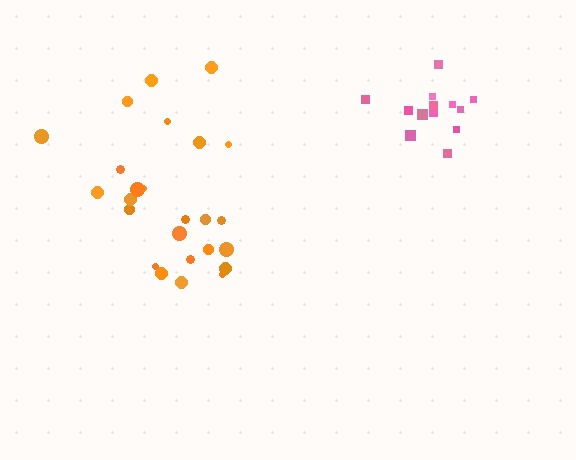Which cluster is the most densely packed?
Pink.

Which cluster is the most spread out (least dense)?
Orange.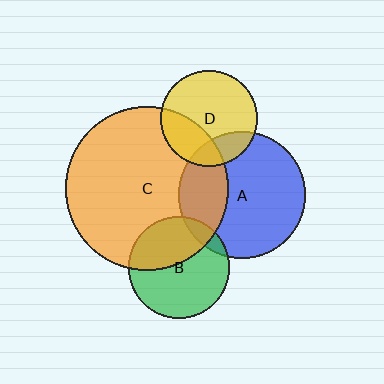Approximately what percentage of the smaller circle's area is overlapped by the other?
Approximately 10%.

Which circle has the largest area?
Circle C (orange).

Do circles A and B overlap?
Yes.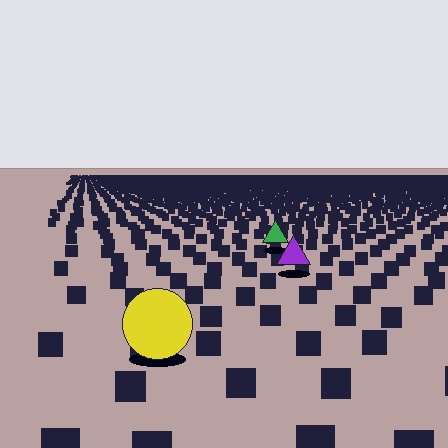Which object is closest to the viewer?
The yellow circle is closest. The texture marks near it are larger and more spread out.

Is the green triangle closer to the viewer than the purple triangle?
No. The purple triangle is closer — you can tell from the texture gradient: the ground texture is coarser near it.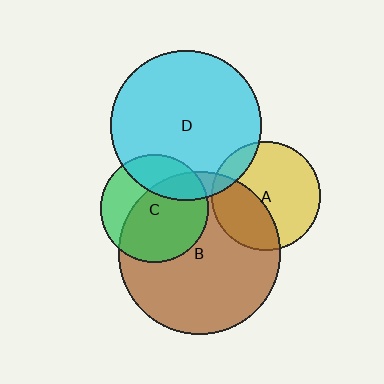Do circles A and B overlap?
Yes.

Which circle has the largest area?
Circle B (brown).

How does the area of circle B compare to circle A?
Approximately 2.2 times.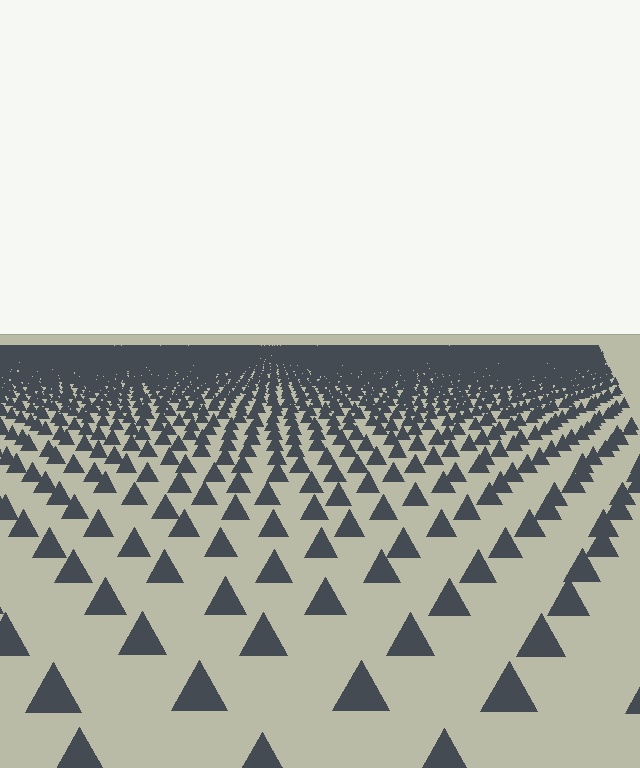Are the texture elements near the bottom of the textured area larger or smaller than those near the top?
Larger. Near the bottom, elements are closer to the viewer and appear at a bigger on-screen size.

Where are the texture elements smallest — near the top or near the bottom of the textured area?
Near the top.